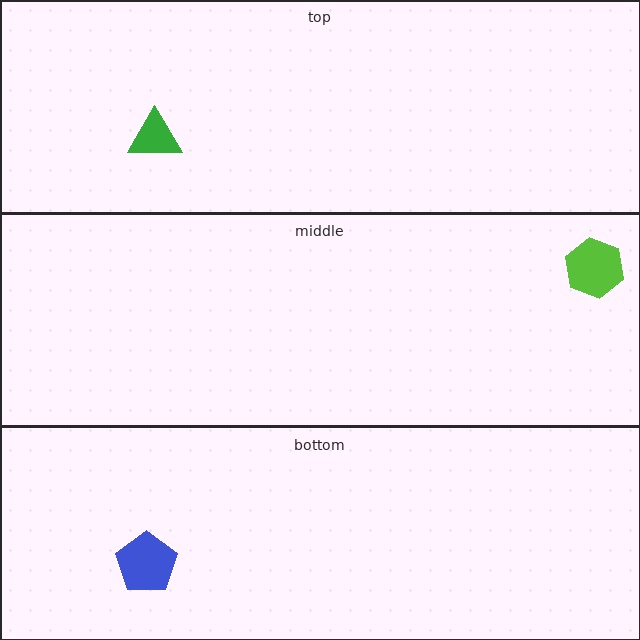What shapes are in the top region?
The green triangle.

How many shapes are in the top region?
1.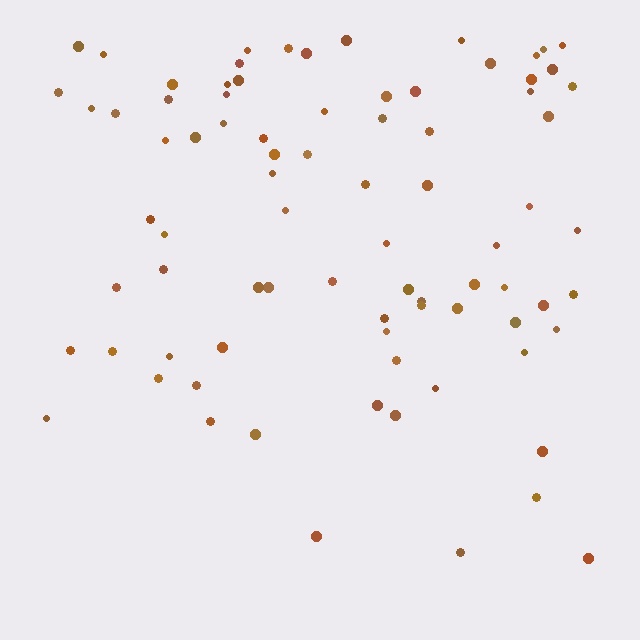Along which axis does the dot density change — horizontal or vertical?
Vertical.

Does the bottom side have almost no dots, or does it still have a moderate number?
Still a moderate number, just noticeably fewer than the top.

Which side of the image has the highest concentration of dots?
The top.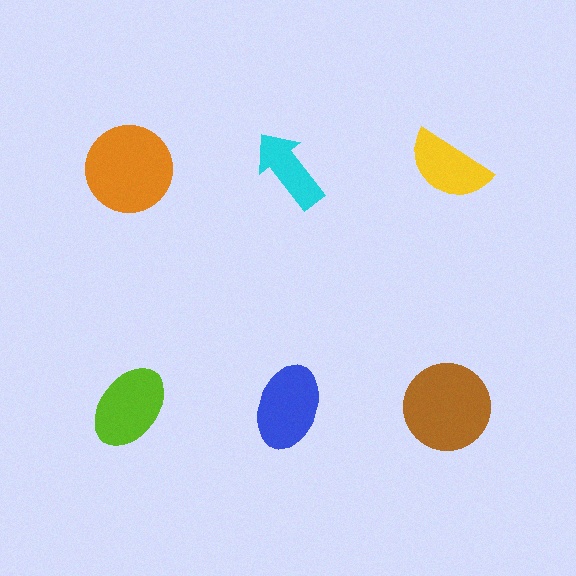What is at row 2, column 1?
A lime ellipse.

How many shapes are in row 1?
3 shapes.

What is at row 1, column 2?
A cyan arrow.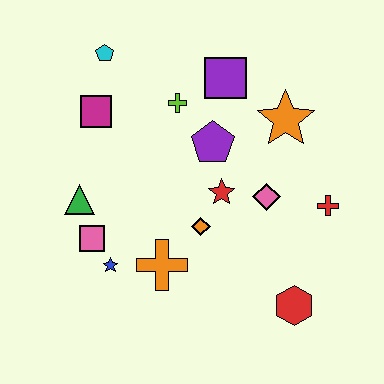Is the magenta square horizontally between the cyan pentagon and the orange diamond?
No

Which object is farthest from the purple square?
The red hexagon is farthest from the purple square.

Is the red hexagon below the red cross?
Yes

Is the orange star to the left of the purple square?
No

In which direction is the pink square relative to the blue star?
The pink square is above the blue star.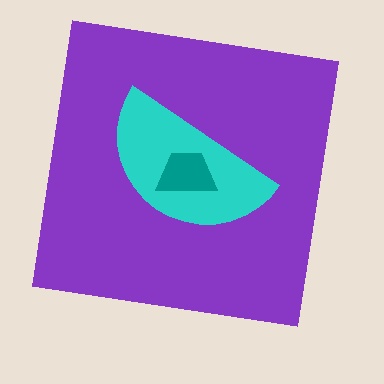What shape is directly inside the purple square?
The cyan semicircle.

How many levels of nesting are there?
3.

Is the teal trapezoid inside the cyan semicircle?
Yes.